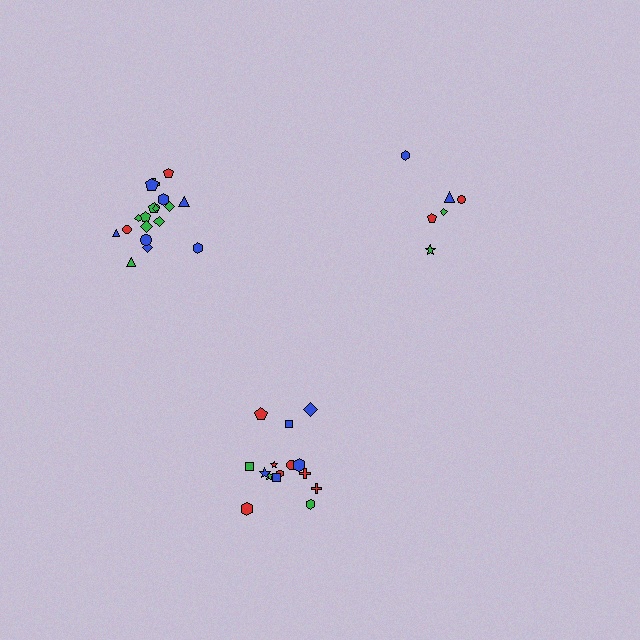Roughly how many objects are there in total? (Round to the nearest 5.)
Roughly 40 objects in total.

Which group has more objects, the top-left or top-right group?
The top-left group.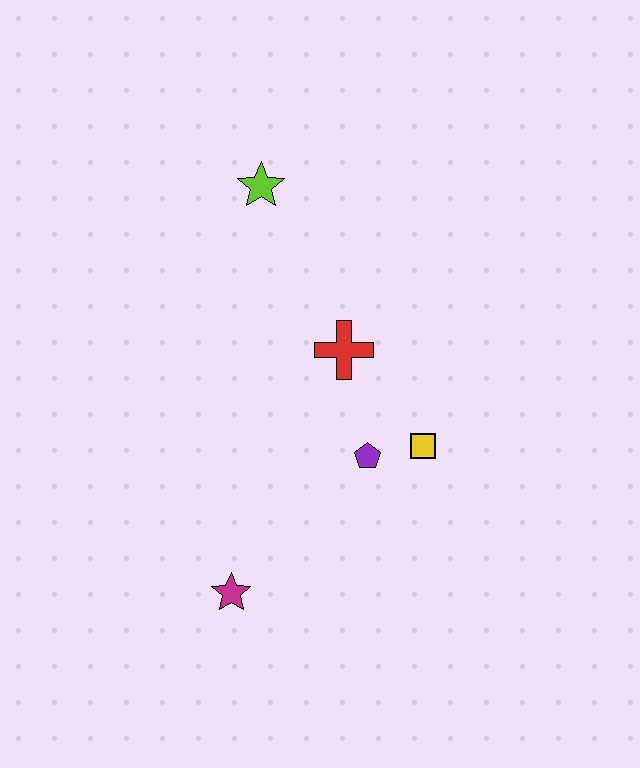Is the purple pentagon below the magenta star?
No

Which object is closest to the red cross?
The purple pentagon is closest to the red cross.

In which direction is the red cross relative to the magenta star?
The red cross is above the magenta star.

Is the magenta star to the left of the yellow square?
Yes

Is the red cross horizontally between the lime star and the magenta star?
No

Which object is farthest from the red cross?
The magenta star is farthest from the red cross.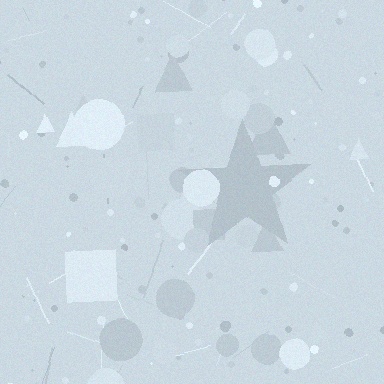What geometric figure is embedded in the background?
A star is embedded in the background.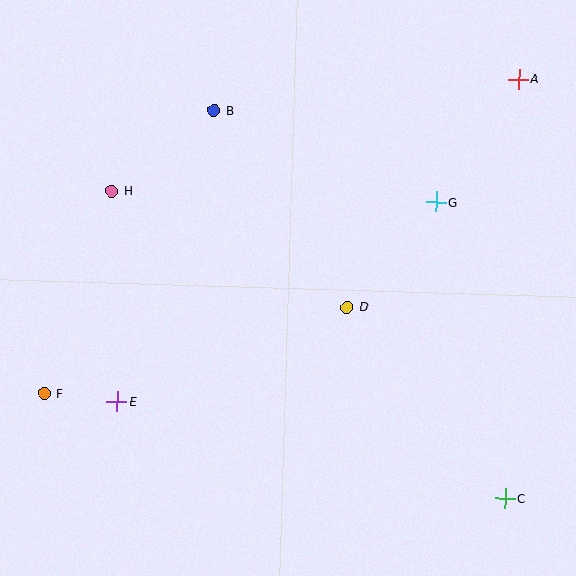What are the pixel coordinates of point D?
Point D is at (347, 307).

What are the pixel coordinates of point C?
Point C is at (505, 498).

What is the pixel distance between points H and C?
The distance between H and C is 499 pixels.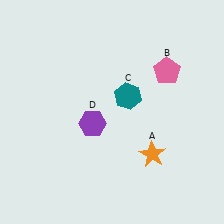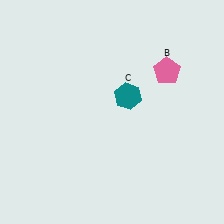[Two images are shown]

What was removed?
The purple hexagon (D), the orange star (A) were removed in Image 2.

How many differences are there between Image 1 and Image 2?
There are 2 differences between the two images.